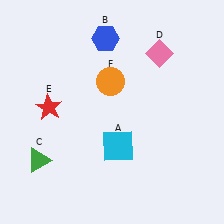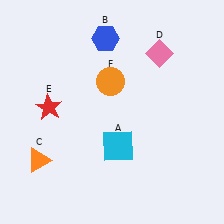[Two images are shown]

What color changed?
The triangle (C) changed from green in Image 1 to orange in Image 2.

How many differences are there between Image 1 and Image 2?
There is 1 difference between the two images.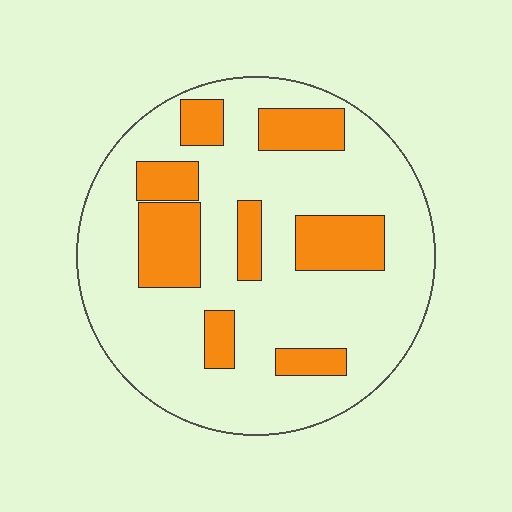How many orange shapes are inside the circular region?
8.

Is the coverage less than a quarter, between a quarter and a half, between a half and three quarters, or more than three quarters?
Less than a quarter.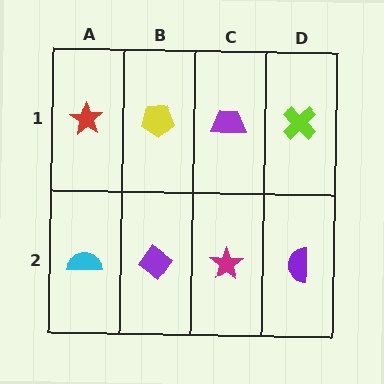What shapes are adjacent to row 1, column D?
A purple semicircle (row 2, column D), a purple trapezoid (row 1, column C).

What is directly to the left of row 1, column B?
A red star.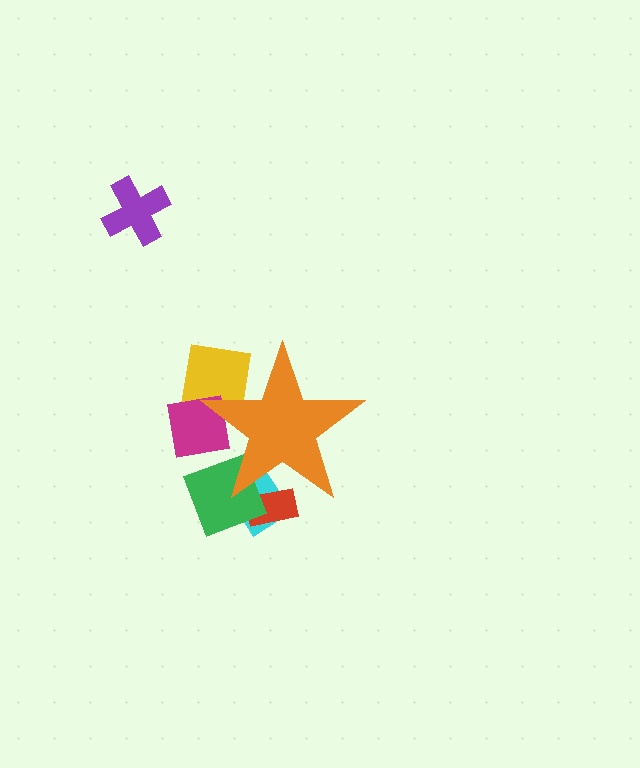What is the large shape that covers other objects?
An orange star.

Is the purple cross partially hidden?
No, the purple cross is fully visible.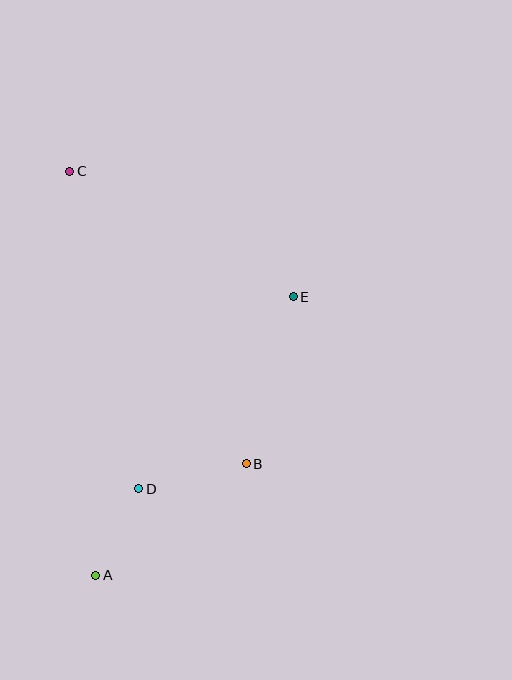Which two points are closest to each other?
Points A and D are closest to each other.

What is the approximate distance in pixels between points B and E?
The distance between B and E is approximately 173 pixels.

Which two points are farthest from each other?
Points A and C are farthest from each other.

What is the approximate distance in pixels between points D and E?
The distance between D and E is approximately 246 pixels.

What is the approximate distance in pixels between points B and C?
The distance between B and C is approximately 341 pixels.